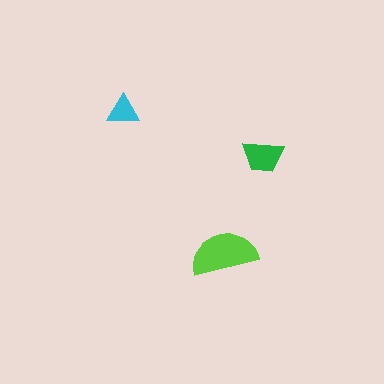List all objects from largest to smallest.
The lime semicircle, the green trapezoid, the cyan triangle.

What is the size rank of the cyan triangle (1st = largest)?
3rd.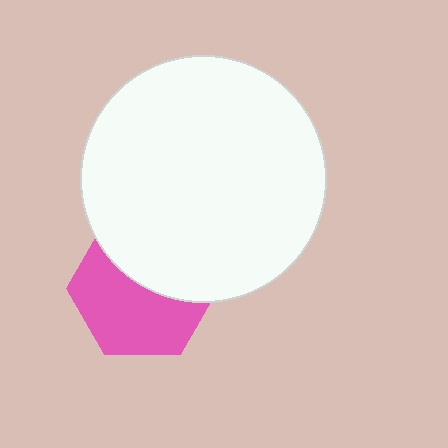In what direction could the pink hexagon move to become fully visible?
The pink hexagon could move down. That would shift it out from behind the white circle entirely.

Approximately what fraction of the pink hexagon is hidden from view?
Roughly 43% of the pink hexagon is hidden behind the white circle.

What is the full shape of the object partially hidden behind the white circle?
The partially hidden object is a pink hexagon.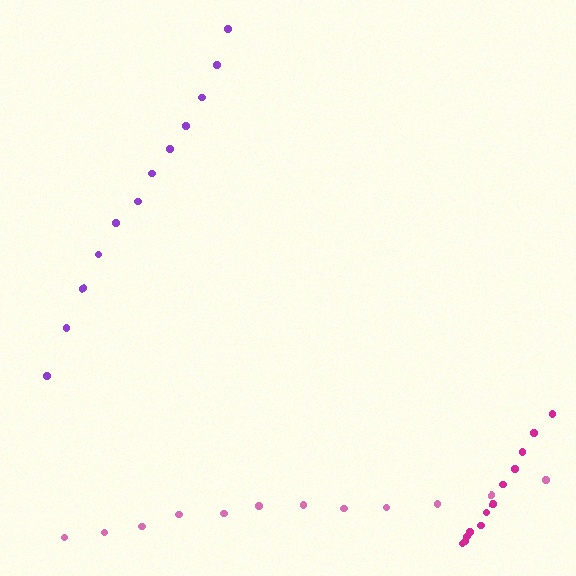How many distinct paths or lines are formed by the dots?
There are 3 distinct paths.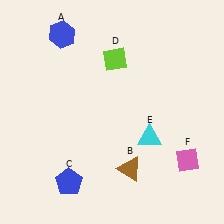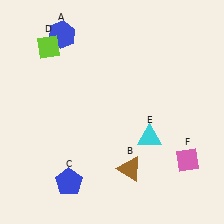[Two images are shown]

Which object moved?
The lime diamond (D) moved left.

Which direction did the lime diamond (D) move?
The lime diamond (D) moved left.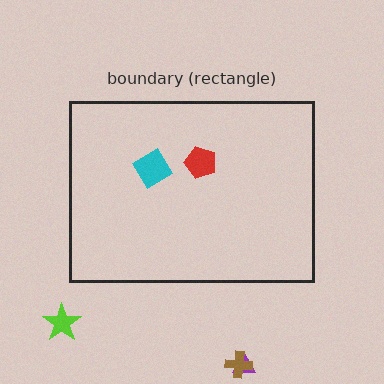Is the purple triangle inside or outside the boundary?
Outside.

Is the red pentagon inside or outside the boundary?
Inside.